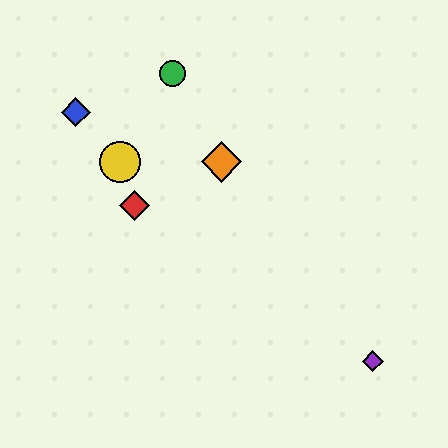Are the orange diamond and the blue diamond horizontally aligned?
No, the orange diamond is at y≈162 and the blue diamond is at y≈112.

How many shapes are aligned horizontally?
2 shapes (the yellow circle, the orange diamond) are aligned horizontally.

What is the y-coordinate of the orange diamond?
The orange diamond is at y≈162.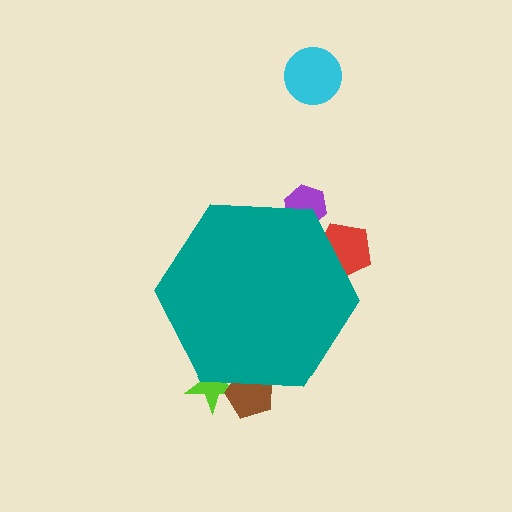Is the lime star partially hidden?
Yes, the lime star is partially hidden behind the teal hexagon.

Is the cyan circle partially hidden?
No, the cyan circle is fully visible.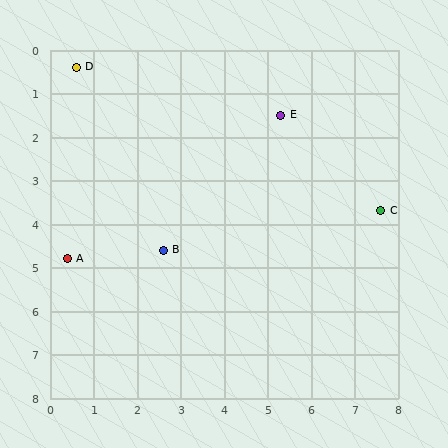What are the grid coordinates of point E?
Point E is at approximately (5.3, 1.5).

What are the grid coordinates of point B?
Point B is at approximately (2.6, 4.6).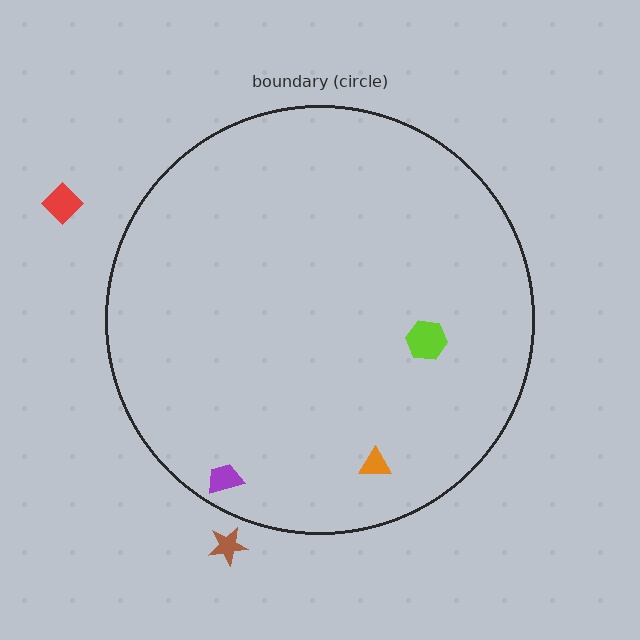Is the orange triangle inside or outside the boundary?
Inside.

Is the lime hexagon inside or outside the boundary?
Inside.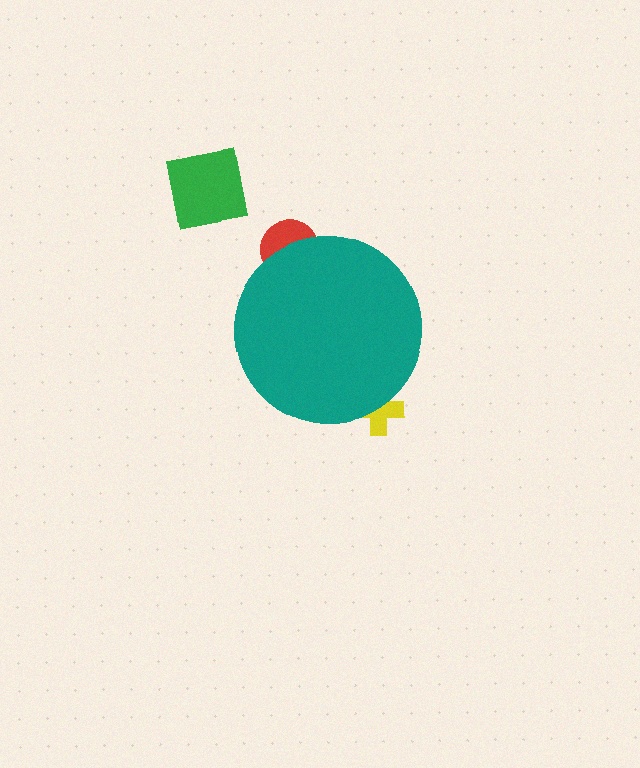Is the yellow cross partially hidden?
Yes, the yellow cross is partially hidden behind the teal circle.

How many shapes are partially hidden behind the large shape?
2 shapes are partially hidden.